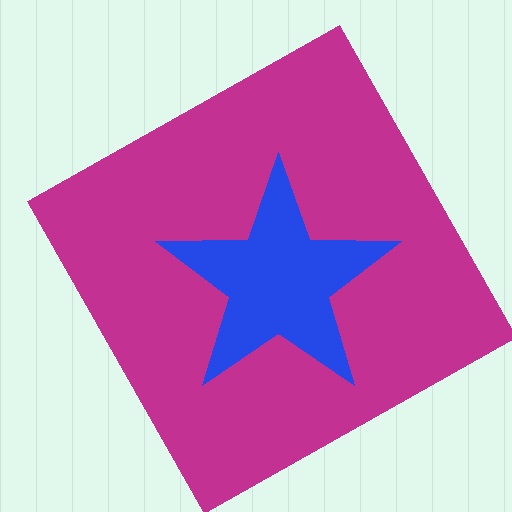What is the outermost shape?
The magenta square.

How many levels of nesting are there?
2.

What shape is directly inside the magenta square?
The blue star.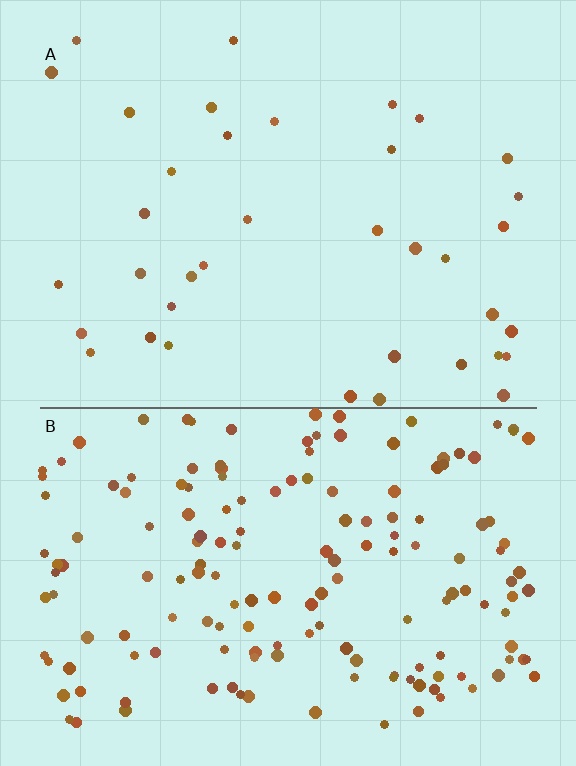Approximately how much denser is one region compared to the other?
Approximately 4.5× — region B over region A.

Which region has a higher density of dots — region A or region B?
B (the bottom).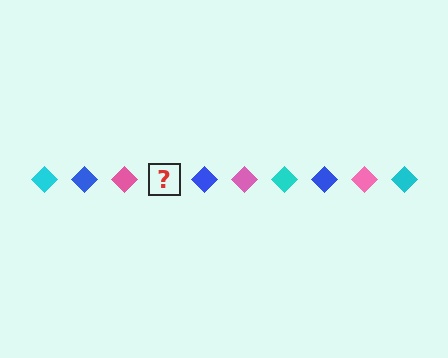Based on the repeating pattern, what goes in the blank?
The blank should be a cyan diamond.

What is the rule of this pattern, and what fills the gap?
The rule is that the pattern cycles through cyan, blue, pink diamonds. The gap should be filled with a cyan diamond.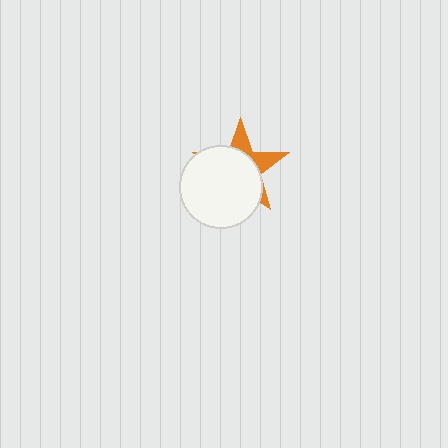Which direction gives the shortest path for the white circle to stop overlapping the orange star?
Moving toward the lower-left gives the shortest separation.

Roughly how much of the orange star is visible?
A small part of it is visible (roughly 31%).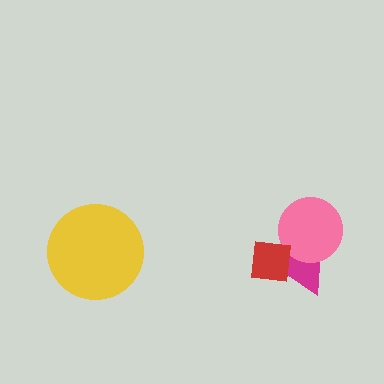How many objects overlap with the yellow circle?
0 objects overlap with the yellow circle.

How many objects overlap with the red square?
2 objects overlap with the red square.